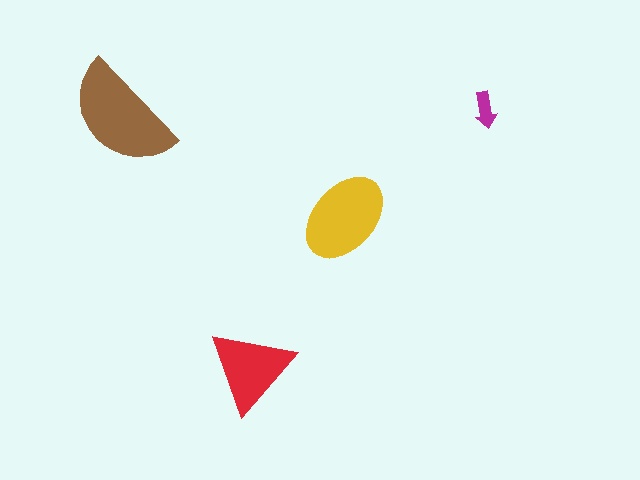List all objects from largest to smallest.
The brown semicircle, the yellow ellipse, the red triangle, the magenta arrow.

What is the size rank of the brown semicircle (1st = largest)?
1st.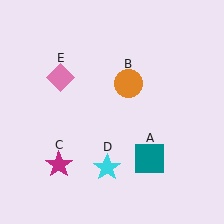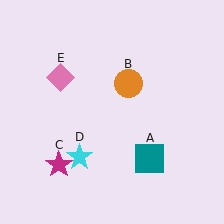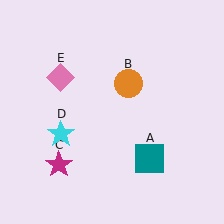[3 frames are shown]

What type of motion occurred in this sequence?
The cyan star (object D) rotated clockwise around the center of the scene.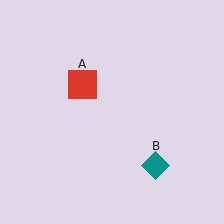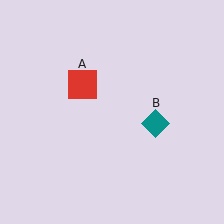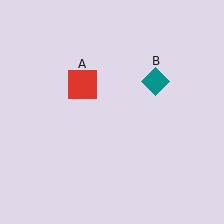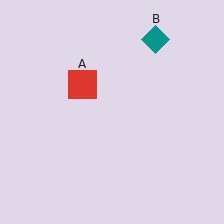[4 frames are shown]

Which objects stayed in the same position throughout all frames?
Red square (object A) remained stationary.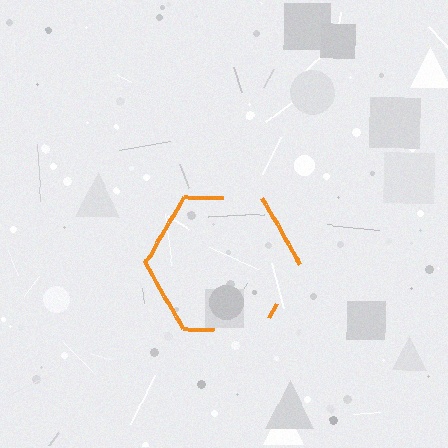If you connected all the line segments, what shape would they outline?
They would outline a hexagon.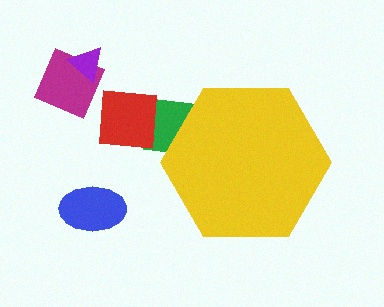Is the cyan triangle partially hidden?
No, the cyan triangle is fully visible.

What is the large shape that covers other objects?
A yellow hexagon.